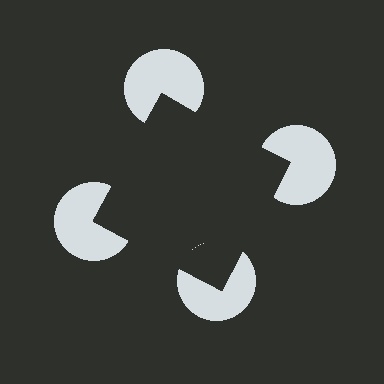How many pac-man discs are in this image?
There are 4 — one at each vertex of the illusory square.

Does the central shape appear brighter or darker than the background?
It typically appears slightly darker than the background, even though no actual brightness change is drawn.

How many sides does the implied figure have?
4 sides.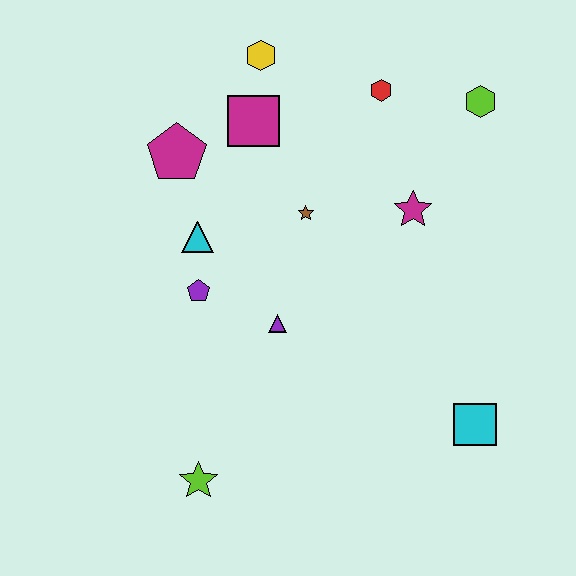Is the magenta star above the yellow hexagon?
No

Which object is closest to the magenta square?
The yellow hexagon is closest to the magenta square.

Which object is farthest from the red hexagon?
The lime star is farthest from the red hexagon.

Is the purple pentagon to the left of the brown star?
Yes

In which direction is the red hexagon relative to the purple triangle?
The red hexagon is above the purple triangle.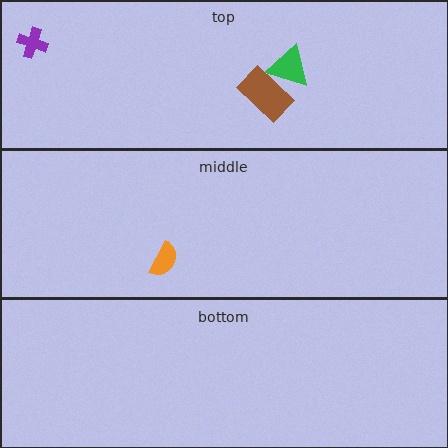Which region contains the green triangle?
The top region.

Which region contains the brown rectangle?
The top region.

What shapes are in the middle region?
The orange semicircle.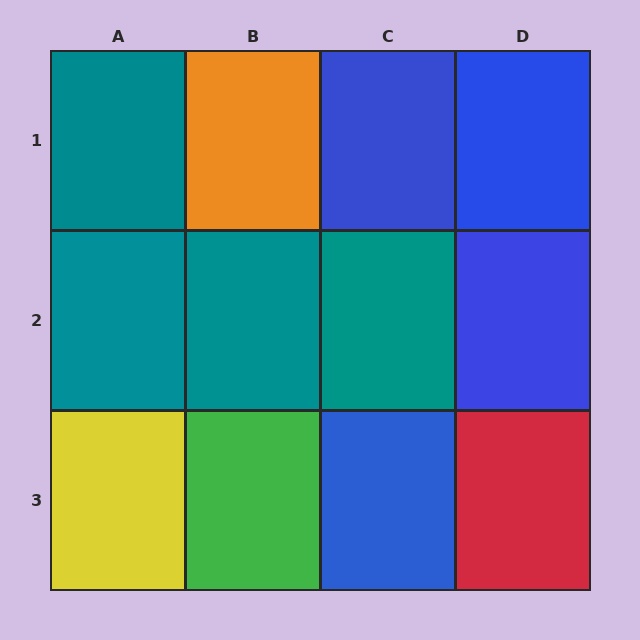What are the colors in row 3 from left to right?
Yellow, green, blue, red.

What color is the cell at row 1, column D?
Blue.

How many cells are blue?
4 cells are blue.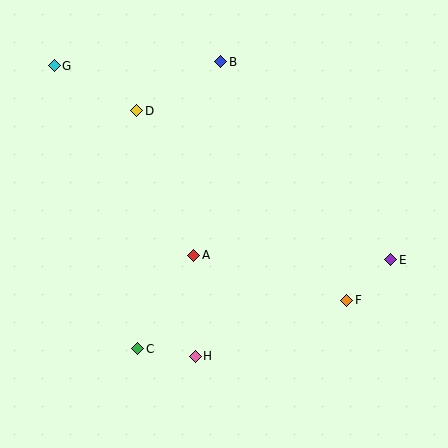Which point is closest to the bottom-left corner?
Point C is closest to the bottom-left corner.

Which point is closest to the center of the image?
Point A at (194, 255) is closest to the center.